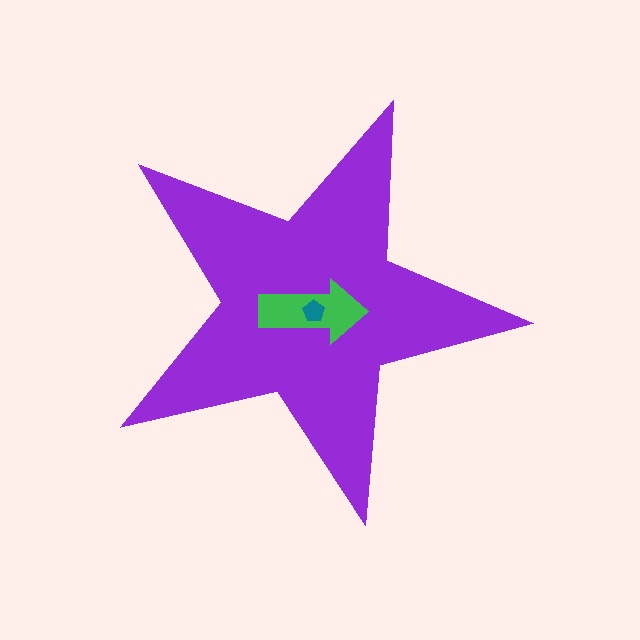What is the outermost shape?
The purple star.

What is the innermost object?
The teal pentagon.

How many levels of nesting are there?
3.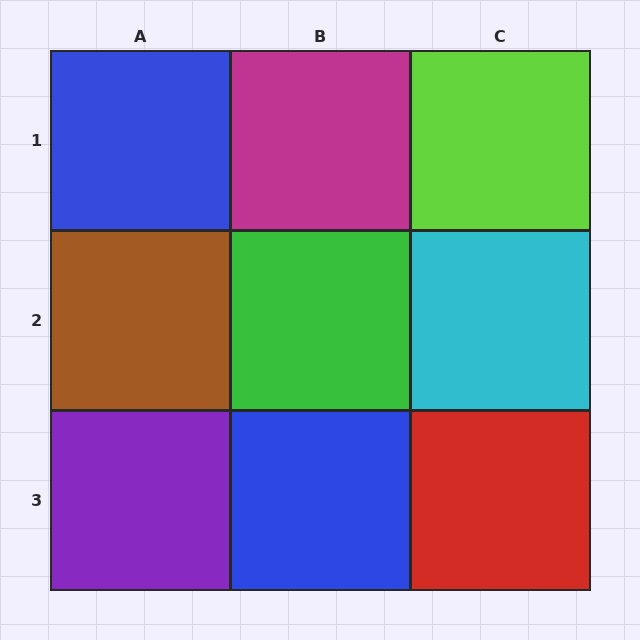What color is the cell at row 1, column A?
Blue.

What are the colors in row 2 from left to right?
Brown, green, cyan.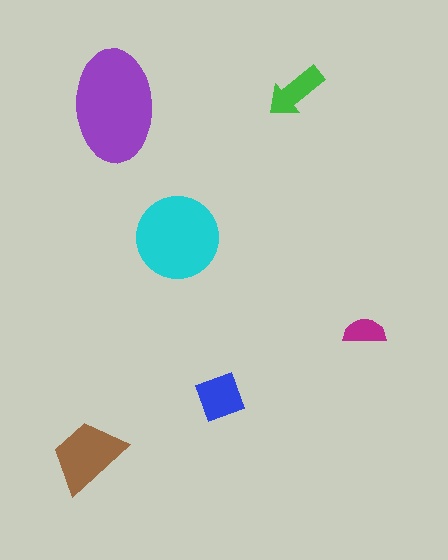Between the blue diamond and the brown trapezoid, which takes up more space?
The brown trapezoid.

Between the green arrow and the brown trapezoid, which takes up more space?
The brown trapezoid.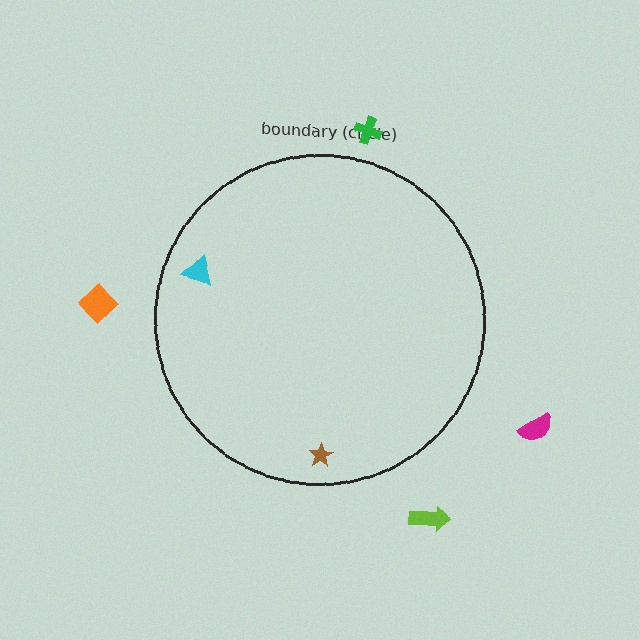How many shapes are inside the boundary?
2 inside, 4 outside.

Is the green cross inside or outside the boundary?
Outside.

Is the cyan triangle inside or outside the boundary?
Inside.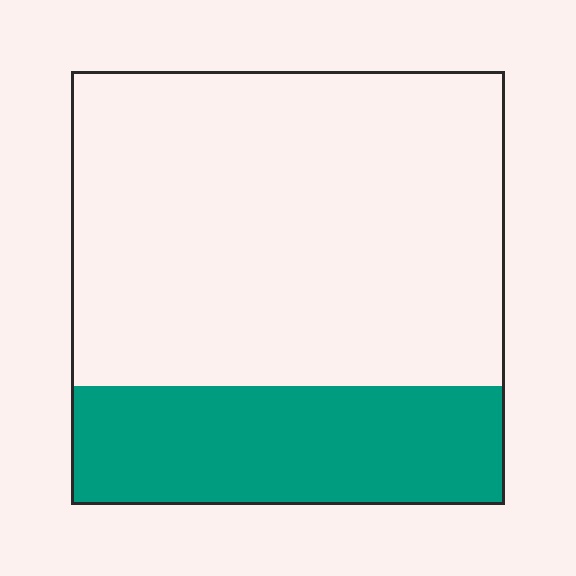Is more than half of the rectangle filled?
No.